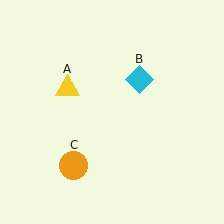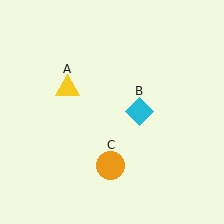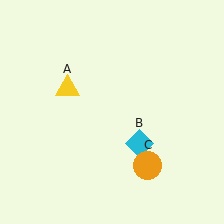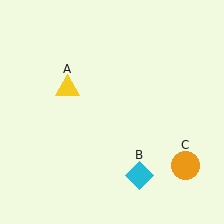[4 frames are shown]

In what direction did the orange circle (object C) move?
The orange circle (object C) moved right.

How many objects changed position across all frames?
2 objects changed position: cyan diamond (object B), orange circle (object C).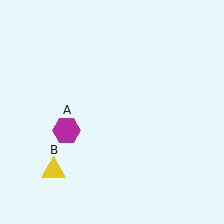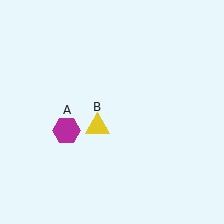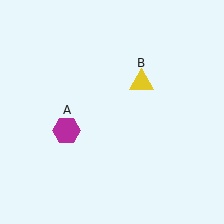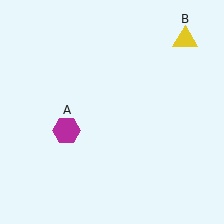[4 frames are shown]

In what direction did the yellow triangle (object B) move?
The yellow triangle (object B) moved up and to the right.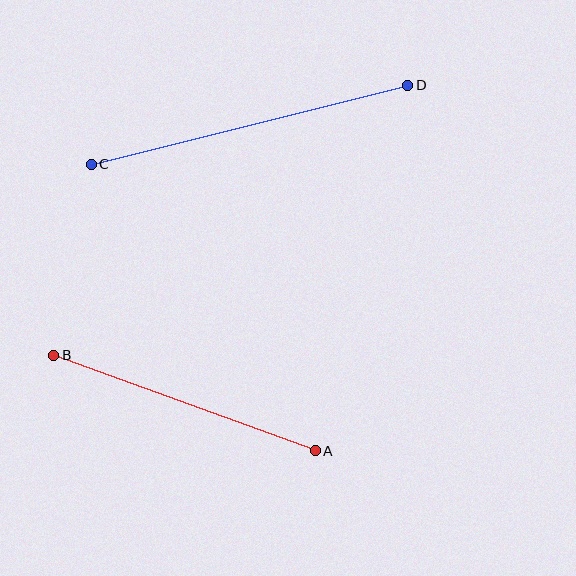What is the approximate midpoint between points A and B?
The midpoint is at approximately (185, 403) pixels.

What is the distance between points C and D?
The distance is approximately 326 pixels.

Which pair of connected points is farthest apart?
Points C and D are farthest apart.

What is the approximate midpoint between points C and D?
The midpoint is at approximately (249, 125) pixels.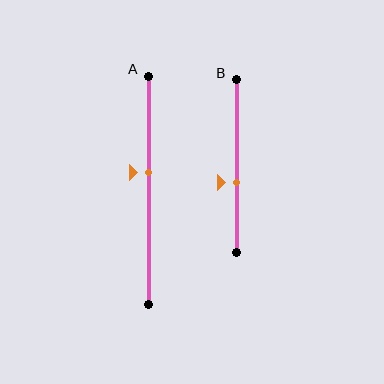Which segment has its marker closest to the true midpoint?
Segment A has its marker closest to the true midpoint.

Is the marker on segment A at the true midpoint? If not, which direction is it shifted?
No, the marker on segment A is shifted upward by about 8% of the segment length.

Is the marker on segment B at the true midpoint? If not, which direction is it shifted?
No, the marker on segment B is shifted downward by about 10% of the segment length.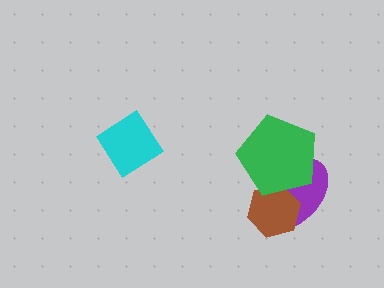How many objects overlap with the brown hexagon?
2 objects overlap with the brown hexagon.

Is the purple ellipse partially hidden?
Yes, it is partially covered by another shape.